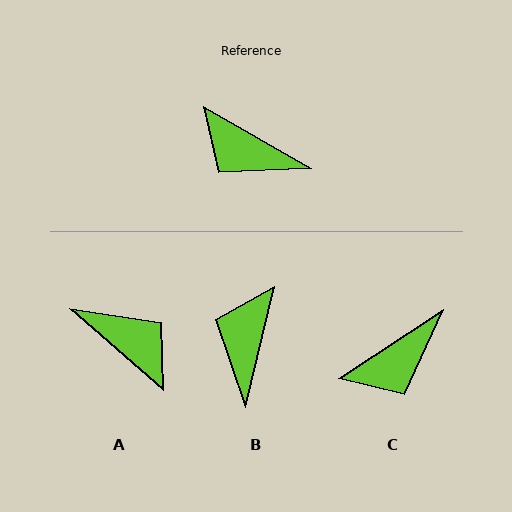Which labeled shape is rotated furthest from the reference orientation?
A, about 169 degrees away.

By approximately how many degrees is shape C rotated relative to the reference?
Approximately 63 degrees counter-clockwise.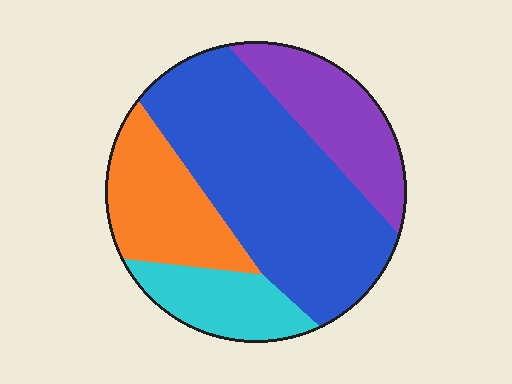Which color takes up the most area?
Blue, at roughly 50%.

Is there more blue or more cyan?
Blue.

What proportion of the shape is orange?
Orange takes up about one fifth (1/5) of the shape.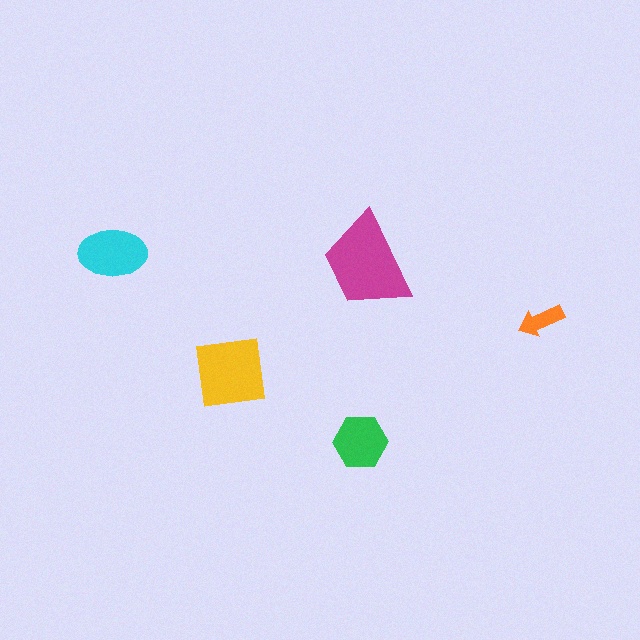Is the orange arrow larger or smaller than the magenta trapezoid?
Smaller.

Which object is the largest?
The magenta trapezoid.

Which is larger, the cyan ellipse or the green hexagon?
The cyan ellipse.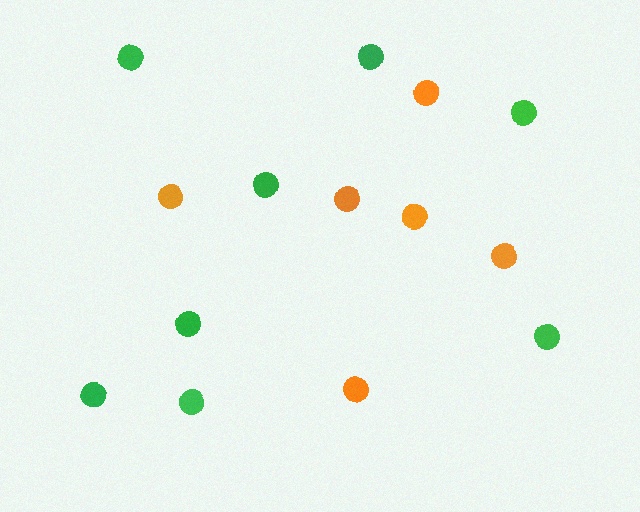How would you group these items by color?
There are 2 groups: one group of orange circles (6) and one group of green circles (8).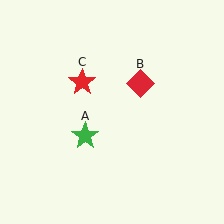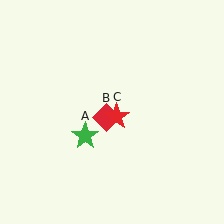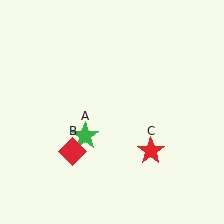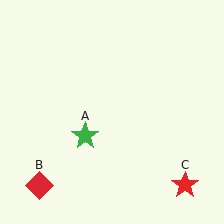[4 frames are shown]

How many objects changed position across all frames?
2 objects changed position: red diamond (object B), red star (object C).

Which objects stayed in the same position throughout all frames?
Green star (object A) remained stationary.